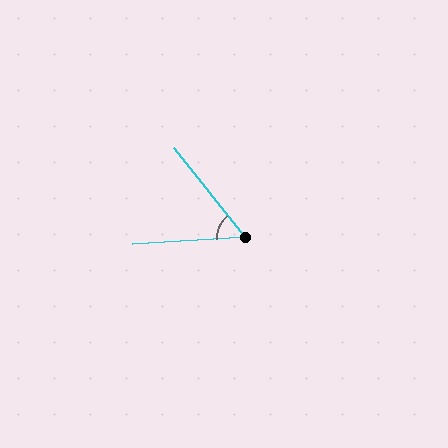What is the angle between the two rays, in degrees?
Approximately 55 degrees.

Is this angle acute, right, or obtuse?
It is acute.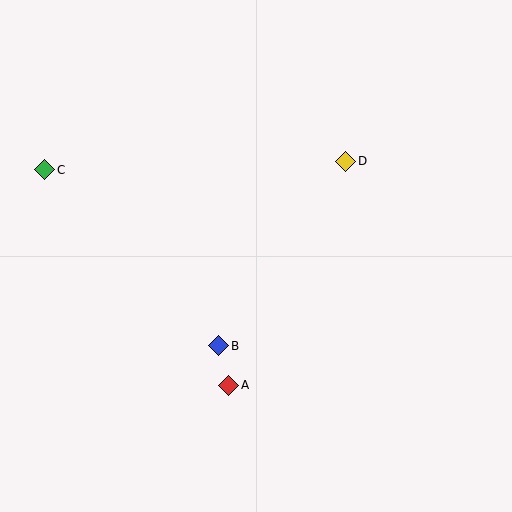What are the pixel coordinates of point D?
Point D is at (346, 161).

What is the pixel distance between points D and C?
The distance between D and C is 301 pixels.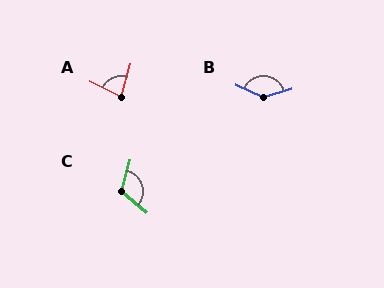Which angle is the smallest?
A, at approximately 81 degrees.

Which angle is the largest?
B, at approximately 139 degrees.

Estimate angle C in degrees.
Approximately 114 degrees.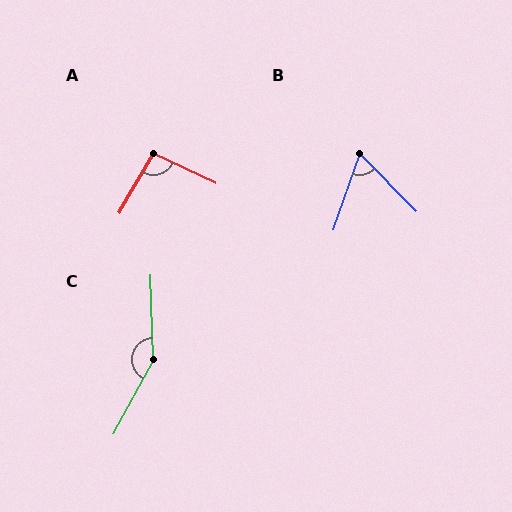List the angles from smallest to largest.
B (64°), A (94°), C (150°).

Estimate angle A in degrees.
Approximately 94 degrees.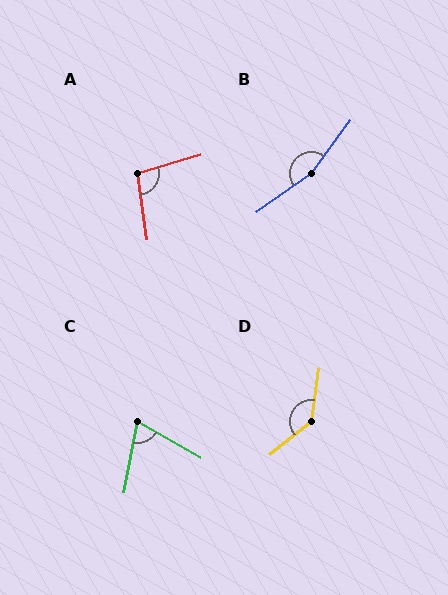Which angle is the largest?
B, at approximately 161 degrees.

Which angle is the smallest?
C, at approximately 71 degrees.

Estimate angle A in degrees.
Approximately 99 degrees.